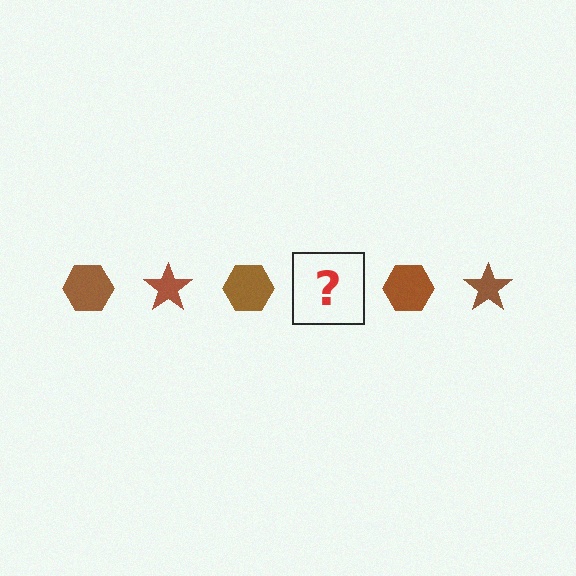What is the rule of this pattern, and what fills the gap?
The rule is that the pattern cycles through hexagon, star shapes in brown. The gap should be filled with a brown star.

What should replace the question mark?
The question mark should be replaced with a brown star.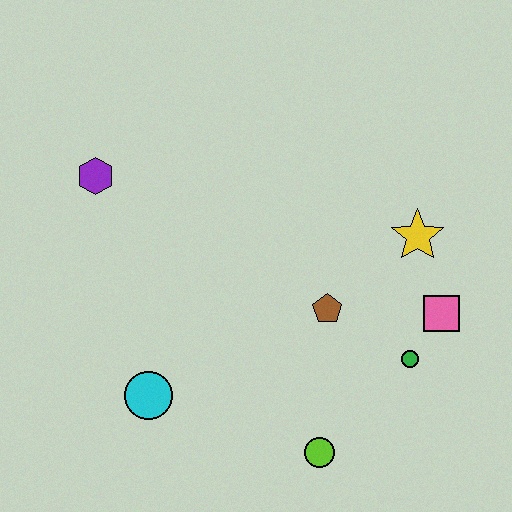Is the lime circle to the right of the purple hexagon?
Yes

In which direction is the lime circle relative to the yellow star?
The lime circle is below the yellow star.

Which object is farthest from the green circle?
The purple hexagon is farthest from the green circle.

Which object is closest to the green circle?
The pink square is closest to the green circle.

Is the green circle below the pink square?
Yes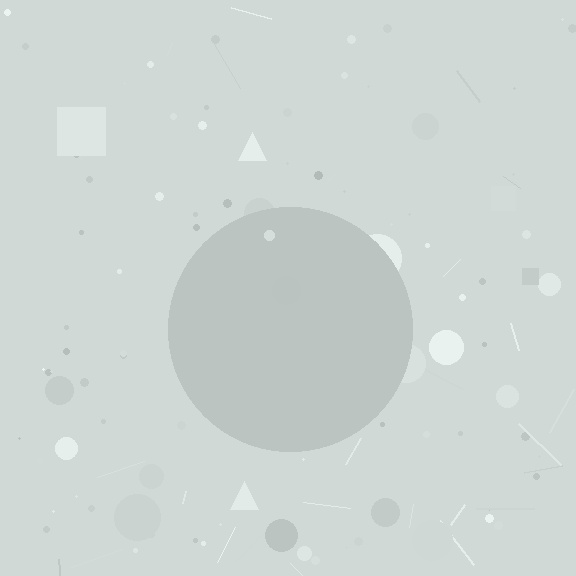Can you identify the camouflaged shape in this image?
The camouflaged shape is a circle.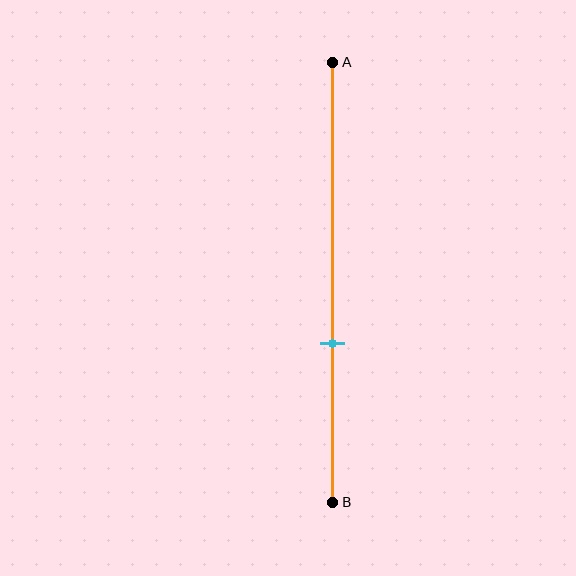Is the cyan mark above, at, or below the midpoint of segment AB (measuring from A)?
The cyan mark is below the midpoint of segment AB.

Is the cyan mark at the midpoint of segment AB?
No, the mark is at about 65% from A, not at the 50% midpoint.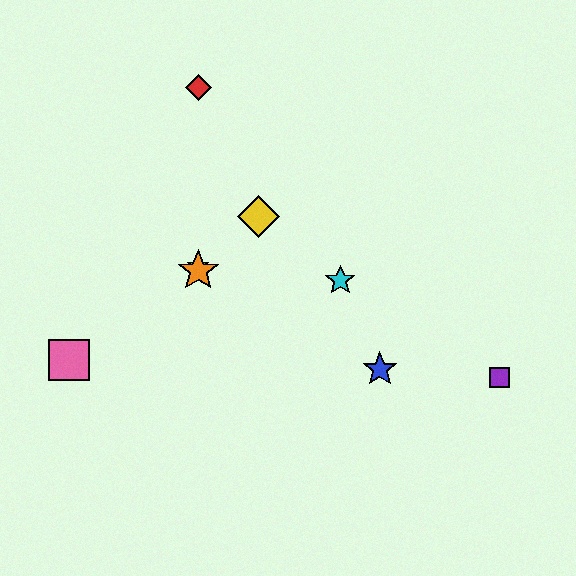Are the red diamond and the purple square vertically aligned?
No, the red diamond is at x≈198 and the purple square is at x≈500.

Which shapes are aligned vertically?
The red diamond, the green star, the orange star are aligned vertically.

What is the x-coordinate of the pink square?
The pink square is at x≈69.